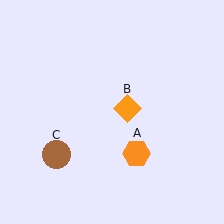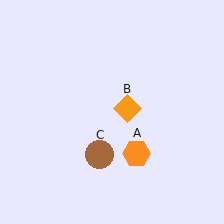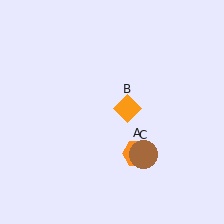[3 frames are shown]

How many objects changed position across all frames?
1 object changed position: brown circle (object C).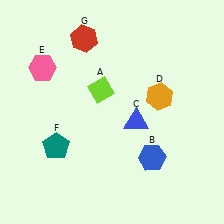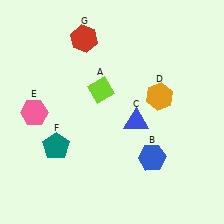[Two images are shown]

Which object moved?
The pink hexagon (E) moved down.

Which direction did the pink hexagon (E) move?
The pink hexagon (E) moved down.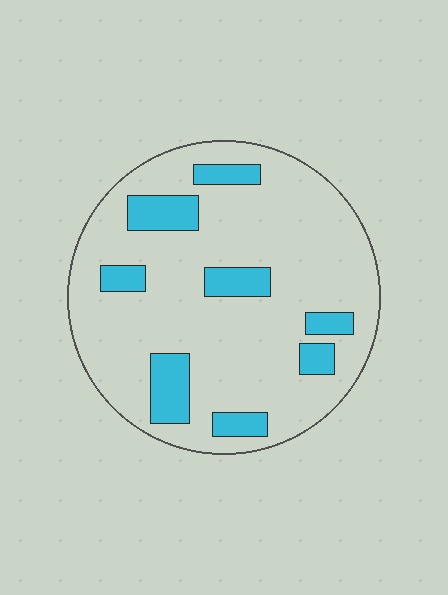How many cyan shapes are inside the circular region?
8.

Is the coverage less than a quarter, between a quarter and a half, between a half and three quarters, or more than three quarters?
Less than a quarter.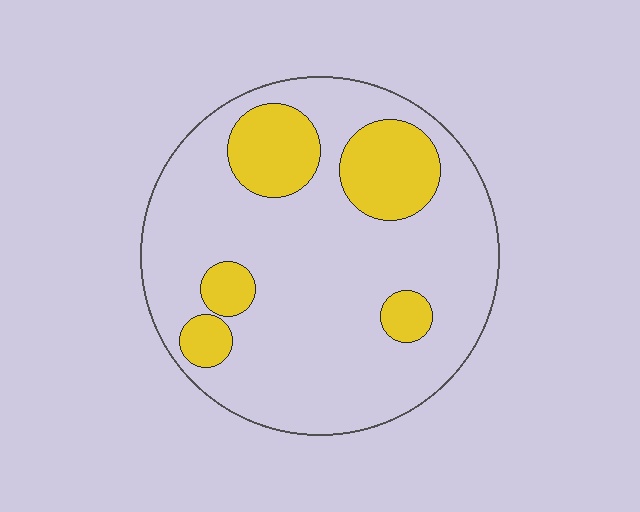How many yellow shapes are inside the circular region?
5.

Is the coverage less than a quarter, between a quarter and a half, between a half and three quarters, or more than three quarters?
Less than a quarter.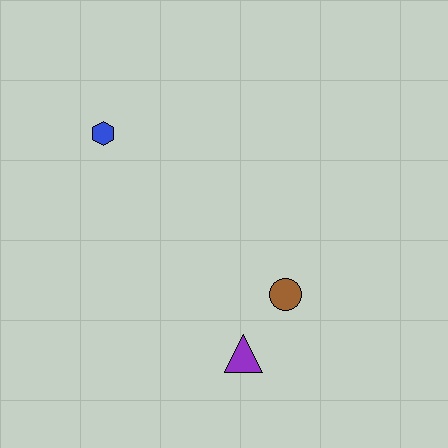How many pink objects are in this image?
There are no pink objects.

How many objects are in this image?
There are 3 objects.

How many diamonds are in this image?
There are no diamonds.